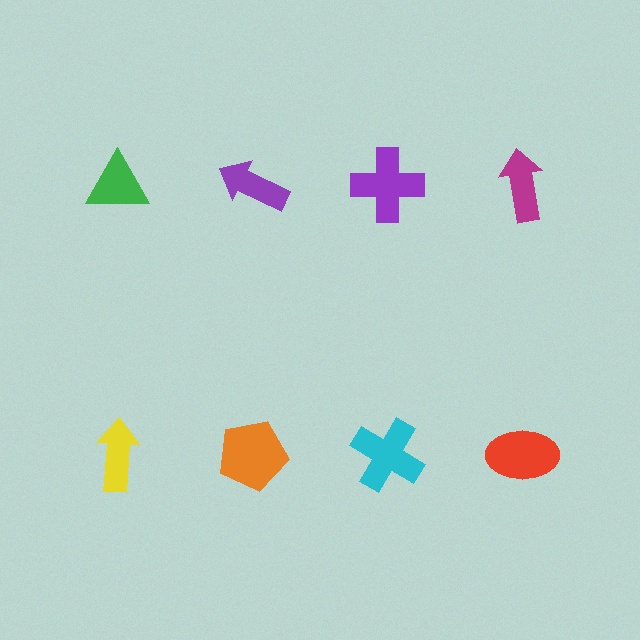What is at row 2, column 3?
A cyan cross.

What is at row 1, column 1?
A green triangle.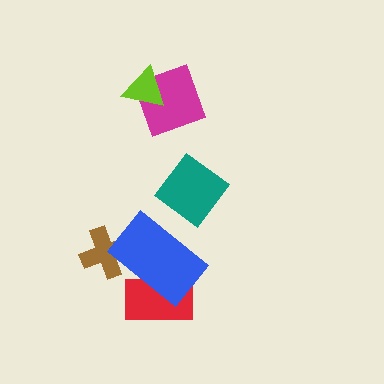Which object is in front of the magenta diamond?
The lime triangle is in front of the magenta diamond.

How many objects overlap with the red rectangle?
1 object overlaps with the red rectangle.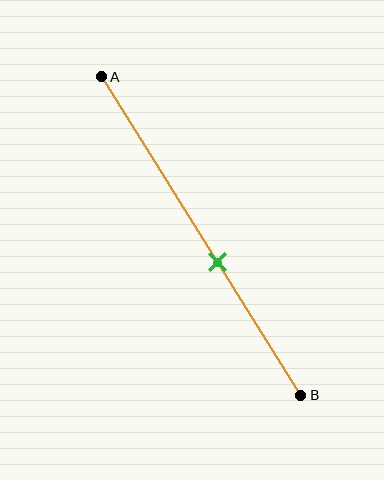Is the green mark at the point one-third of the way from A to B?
No, the mark is at about 60% from A, not at the 33% one-third point.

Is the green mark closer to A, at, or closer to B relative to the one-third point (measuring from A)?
The green mark is closer to point B than the one-third point of segment AB.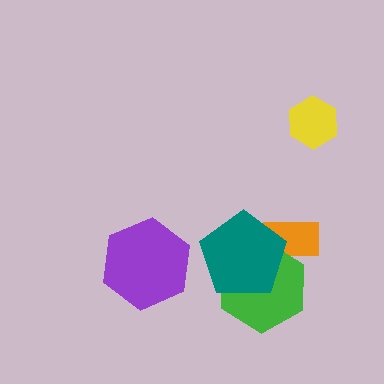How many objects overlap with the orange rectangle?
2 objects overlap with the orange rectangle.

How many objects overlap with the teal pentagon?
2 objects overlap with the teal pentagon.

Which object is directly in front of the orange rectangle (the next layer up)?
The green hexagon is directly in front of the orange rectangle.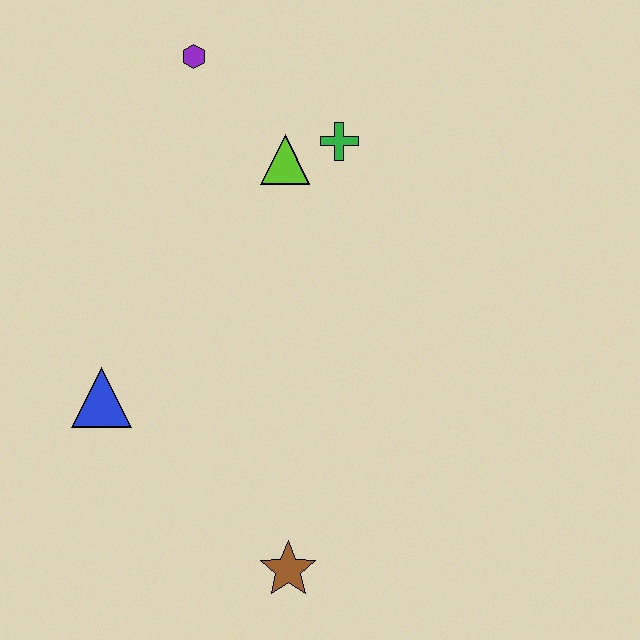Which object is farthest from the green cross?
The brown star is farthest from the green cross.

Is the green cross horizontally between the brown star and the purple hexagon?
No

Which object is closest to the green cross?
The lime triangle is closest to the green cross.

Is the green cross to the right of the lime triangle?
Yes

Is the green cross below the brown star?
No